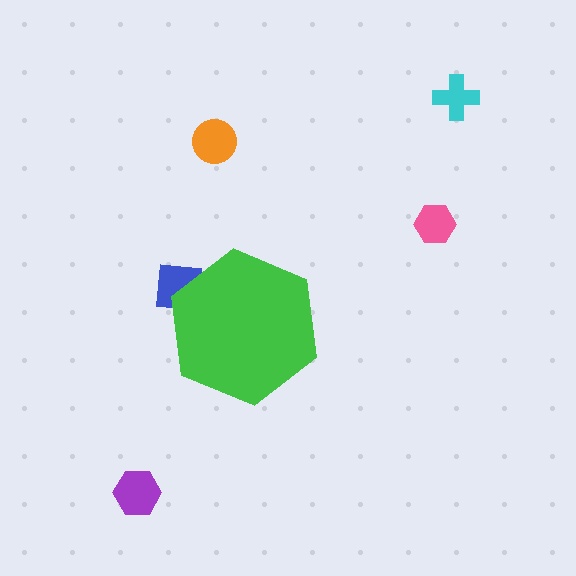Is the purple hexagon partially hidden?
No, the purple hexagon is fully visible.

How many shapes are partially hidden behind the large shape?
1 shape is partially hidden.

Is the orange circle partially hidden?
No, the orange circle is fully visible.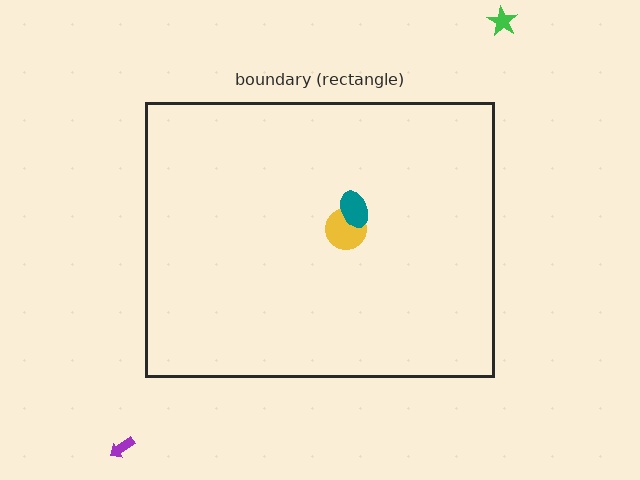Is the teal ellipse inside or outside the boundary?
Inside.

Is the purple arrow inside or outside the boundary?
Outside.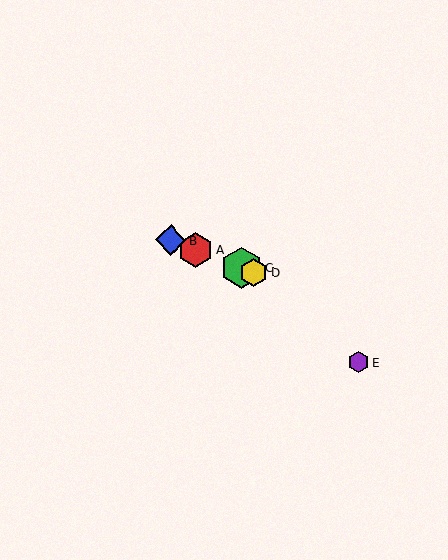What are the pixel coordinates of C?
Object C is at (242, 268).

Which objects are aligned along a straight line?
Objects A, B, C, D are aligned along a straight line.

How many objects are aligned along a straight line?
4 objects (A, B, C, D) are aligned along a straight line.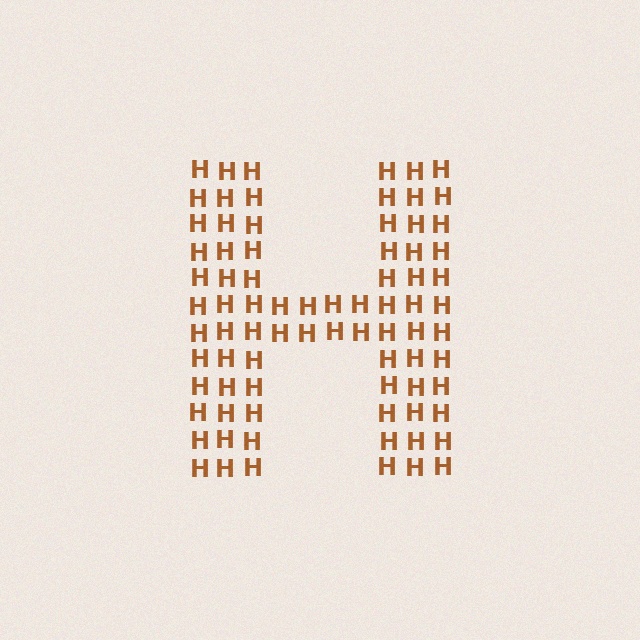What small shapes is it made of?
It is made of small letter H's.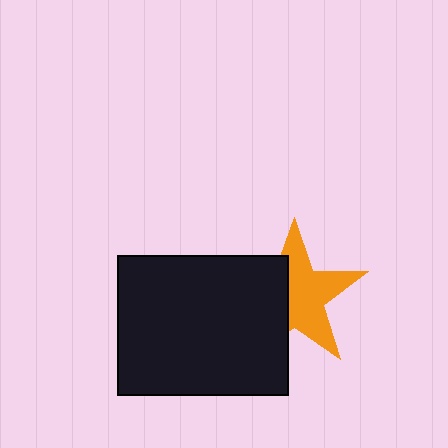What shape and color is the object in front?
The object in front is a black rectangle.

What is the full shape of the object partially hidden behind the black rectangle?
The partially hidden object is an orange star.